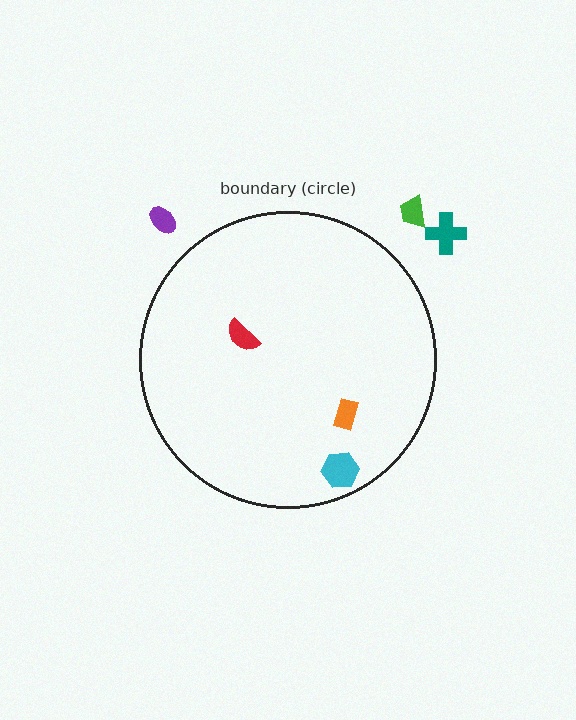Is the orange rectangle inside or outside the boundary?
Inside.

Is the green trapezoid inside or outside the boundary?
Outside.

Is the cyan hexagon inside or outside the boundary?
Inside.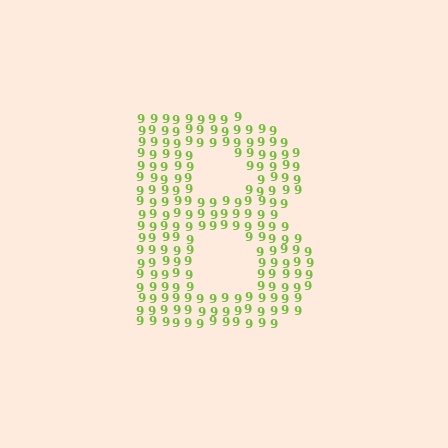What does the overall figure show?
The overall figure shows the letter B.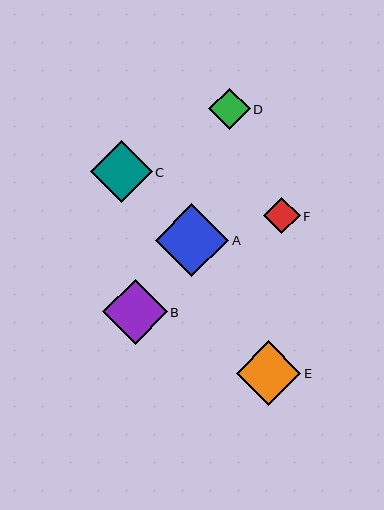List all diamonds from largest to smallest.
From largest to smallest: A, E, B, C, D, F.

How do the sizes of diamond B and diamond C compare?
Diamond B and diamond C are approximately the same size.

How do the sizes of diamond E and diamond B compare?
Diamond E and diamond B are approximately the same size.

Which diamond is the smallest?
Diamond F is the smallest with a size of approximately 37 pixels.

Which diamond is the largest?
Diamond A is the largest with a size of approximately 73 pixels.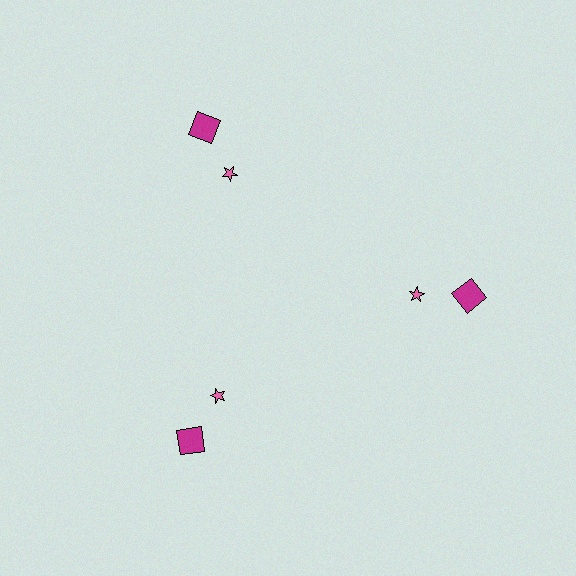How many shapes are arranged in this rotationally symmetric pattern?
There are 6 shapes, arranged in 3 groups of 2.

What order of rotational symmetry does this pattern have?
This pattern has 3-fold rotational symmetry.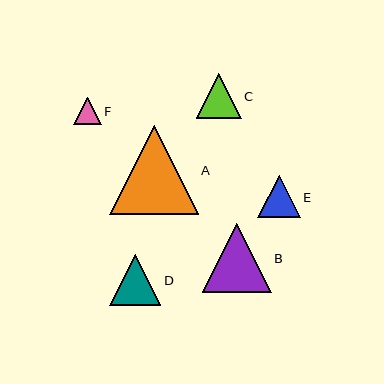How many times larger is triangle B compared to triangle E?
Triangle B is approximately 1.6 times the size of triangle E.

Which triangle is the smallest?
Triangle F is the smallest with a size of approximately 28 pixels.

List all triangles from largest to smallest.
From largest to smallest: A, B, D, C, E, F.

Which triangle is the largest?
Triangle A is the largest with a size of approximately 89 pixels.